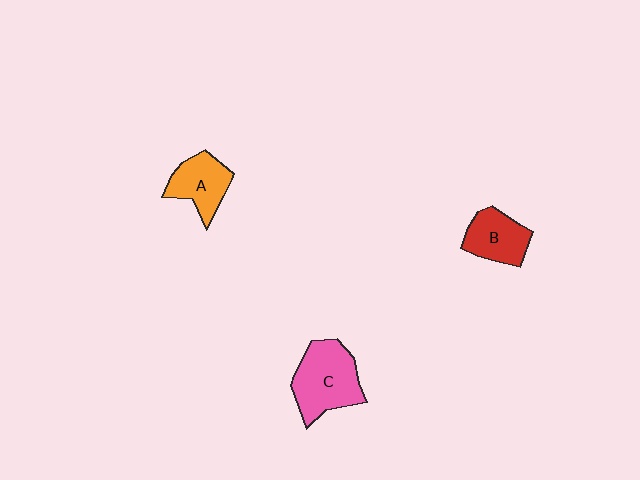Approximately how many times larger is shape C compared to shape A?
Approximately 1.5 times.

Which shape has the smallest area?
Shape B (red).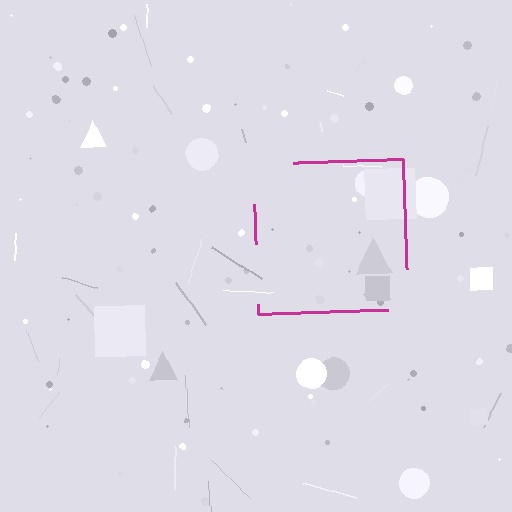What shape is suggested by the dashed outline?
The dashed outline suggests a square.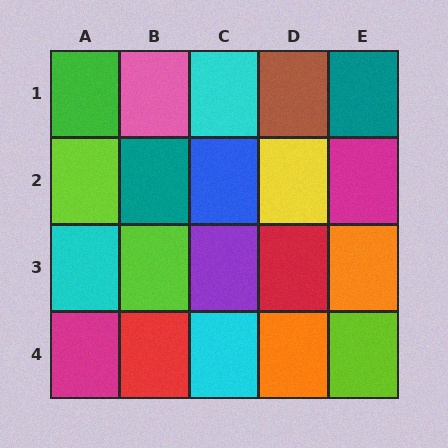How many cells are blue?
1 cell is blue.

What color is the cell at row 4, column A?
Magenta.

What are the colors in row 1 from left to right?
Green, pink, cyan, brown, teal.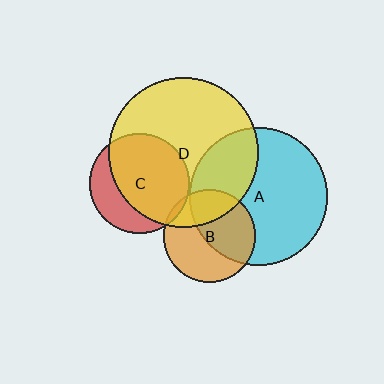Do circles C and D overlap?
Yes.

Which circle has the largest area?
Circle D (yellow).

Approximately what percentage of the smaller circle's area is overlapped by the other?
Approximately 70%.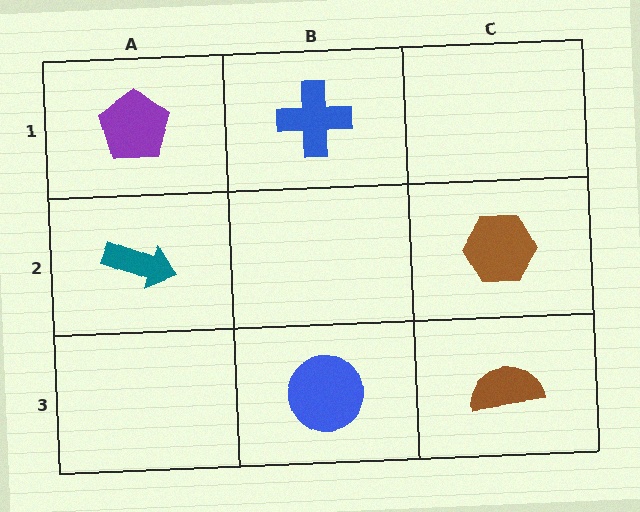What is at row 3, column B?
A blue circle.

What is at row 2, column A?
A teal arrow.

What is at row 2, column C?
A brown hexagon.